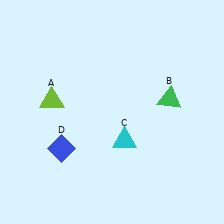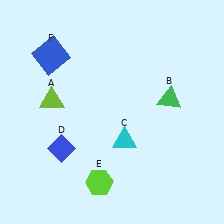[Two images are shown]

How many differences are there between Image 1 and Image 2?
There are 2 differences between the two images.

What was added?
A lime hexagon (E), a blue square (F) were added in Image 2.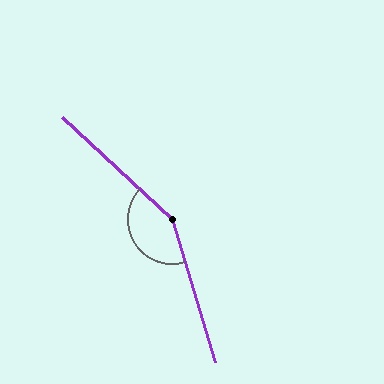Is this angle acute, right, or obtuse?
It is obtuse.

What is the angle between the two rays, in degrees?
Approximately 150 degrees.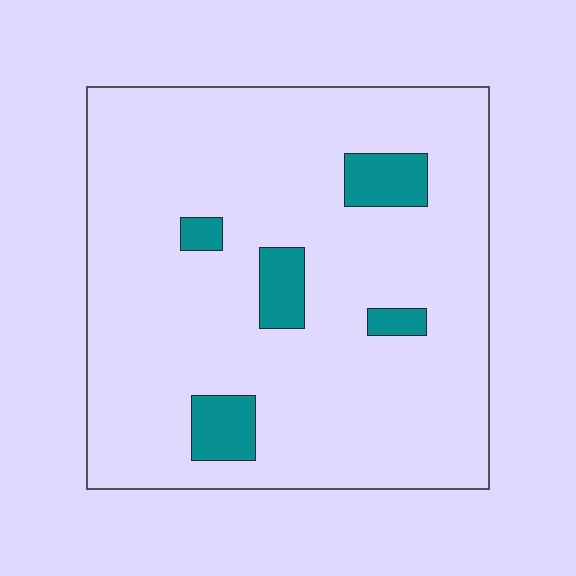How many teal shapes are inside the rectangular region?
5.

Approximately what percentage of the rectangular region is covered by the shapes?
Approximately 10%.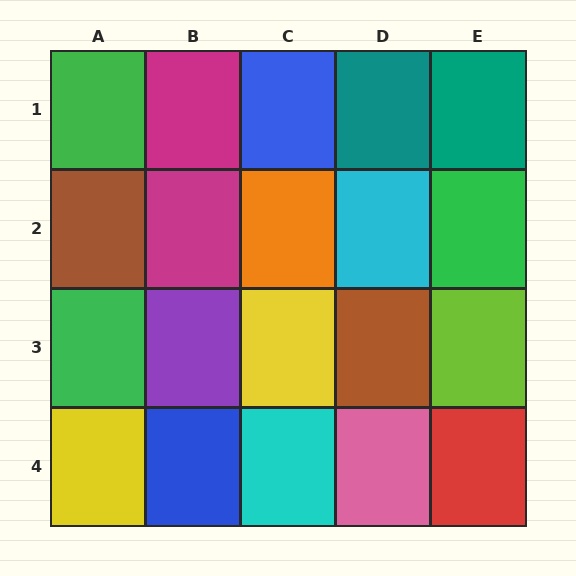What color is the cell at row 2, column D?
Cyan.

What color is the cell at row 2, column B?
Magenta.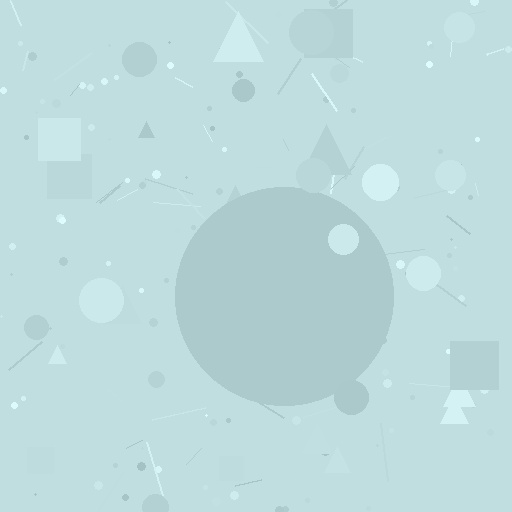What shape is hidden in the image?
A circle is hidden in the image.